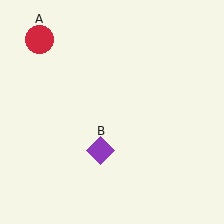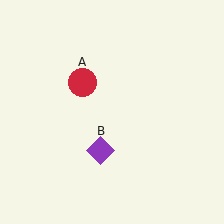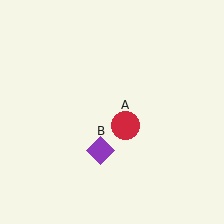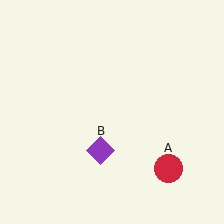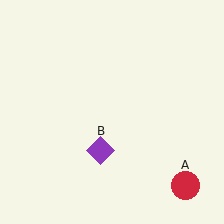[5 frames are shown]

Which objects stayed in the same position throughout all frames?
Purple diamond (object B) remained stationary.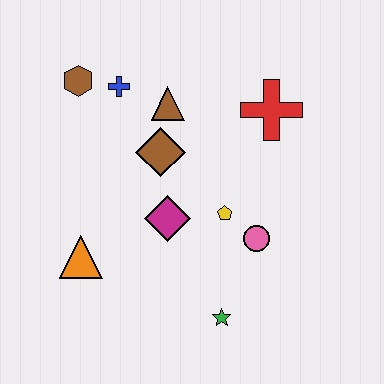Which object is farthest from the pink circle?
The brown hexagon is farthest from the pink circle.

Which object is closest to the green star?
The pink circle is closest to the green star.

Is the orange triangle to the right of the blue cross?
No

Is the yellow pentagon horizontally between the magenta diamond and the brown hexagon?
No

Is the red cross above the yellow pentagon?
Yes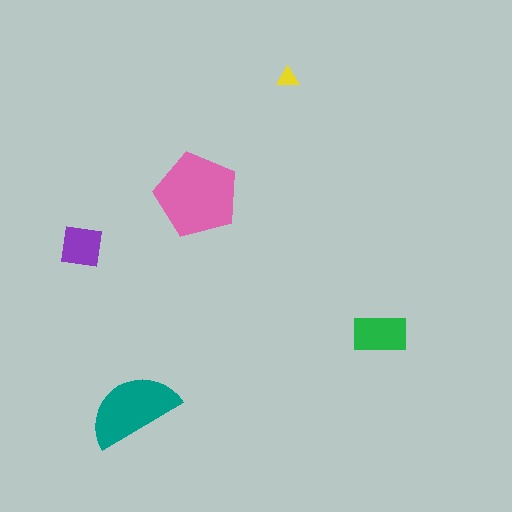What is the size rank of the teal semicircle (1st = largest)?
2nd.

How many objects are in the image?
There are 5 objects in the image.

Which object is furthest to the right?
The green rectangle is rightmost.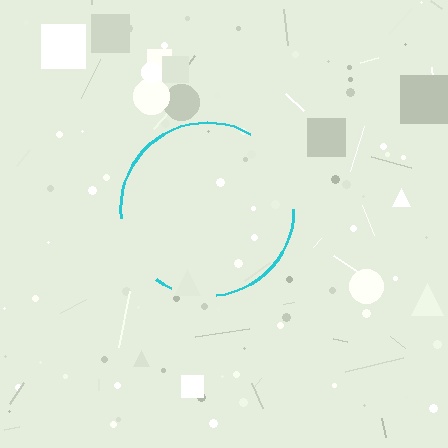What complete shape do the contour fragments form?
The contour fragments form a circle.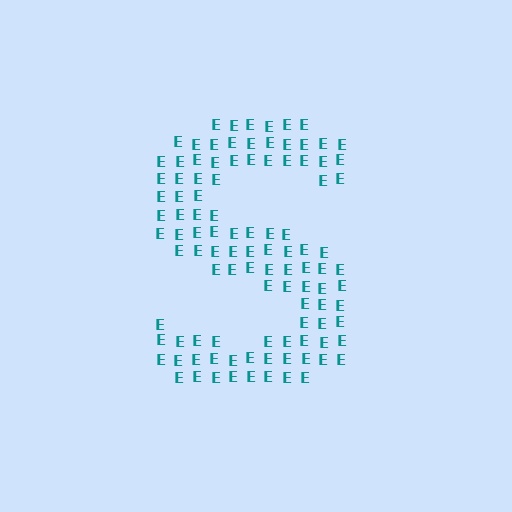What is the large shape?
The large shape is the letter S.